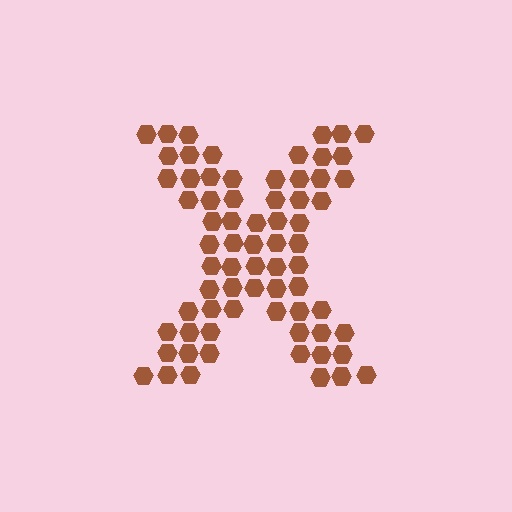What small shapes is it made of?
It is made of small hexagons.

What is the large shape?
The large shape is the letter X.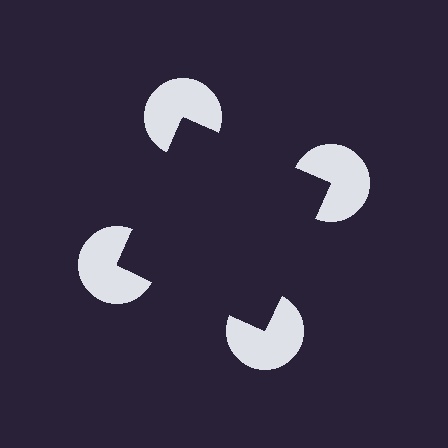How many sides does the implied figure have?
4 sides.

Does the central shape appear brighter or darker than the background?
It typically appears slightly darker than the background, even though no actual brightness change is drawn.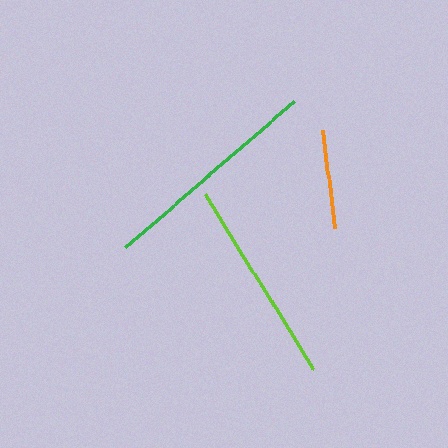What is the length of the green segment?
The green segment is approximately 222 pixels long.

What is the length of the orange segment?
The orange segment is approximately 98 pixels long.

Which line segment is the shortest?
The orange line is the shortest at approximately 98 pixels.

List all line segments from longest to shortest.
From longest to shortest: green, lime, orange.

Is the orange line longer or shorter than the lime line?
The lime line is longer than the orange line.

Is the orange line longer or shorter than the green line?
The green line is longer than the orange line.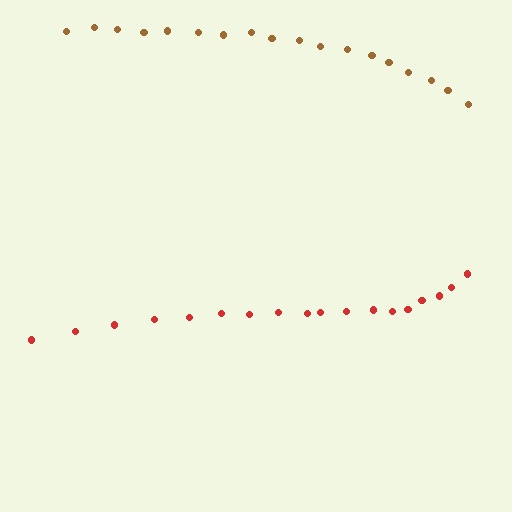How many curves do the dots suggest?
There are 2 distinct paths.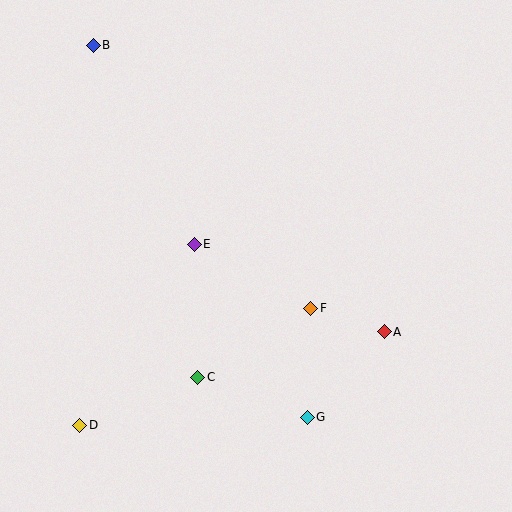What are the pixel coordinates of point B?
Point B is at (93, 45).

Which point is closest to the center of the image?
Point E at (194, 244) is closest to the center.